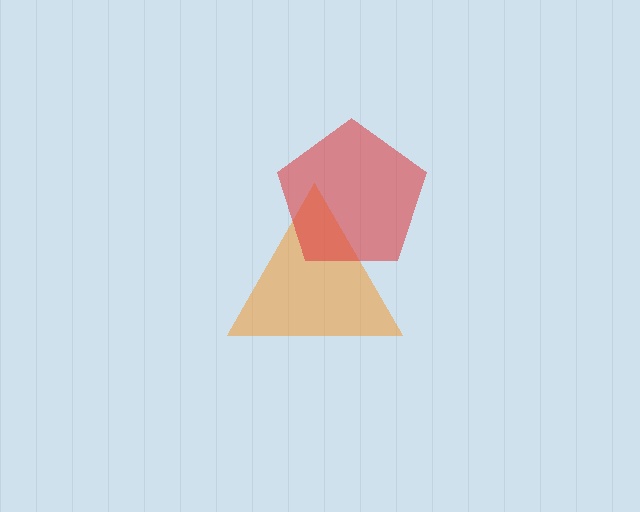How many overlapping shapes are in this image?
There are 2 overlapping shapes in the image.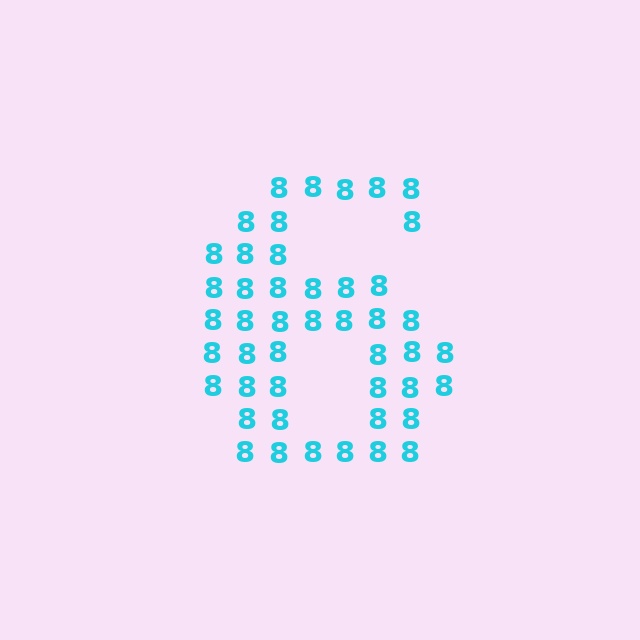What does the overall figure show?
The overall figure shows the digit 6.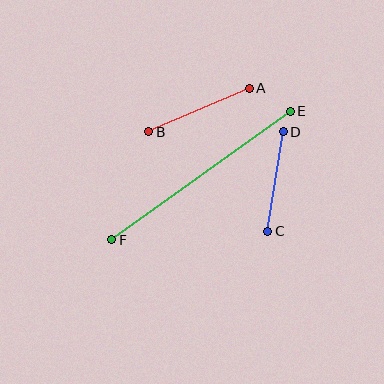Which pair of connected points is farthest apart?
Points E and F are farthest apart.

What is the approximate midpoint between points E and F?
The midpoint is at approximately (201, 175) pixels.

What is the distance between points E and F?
The distance is approximately 220 pixels.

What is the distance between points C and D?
The distance is approximately 100 pixels.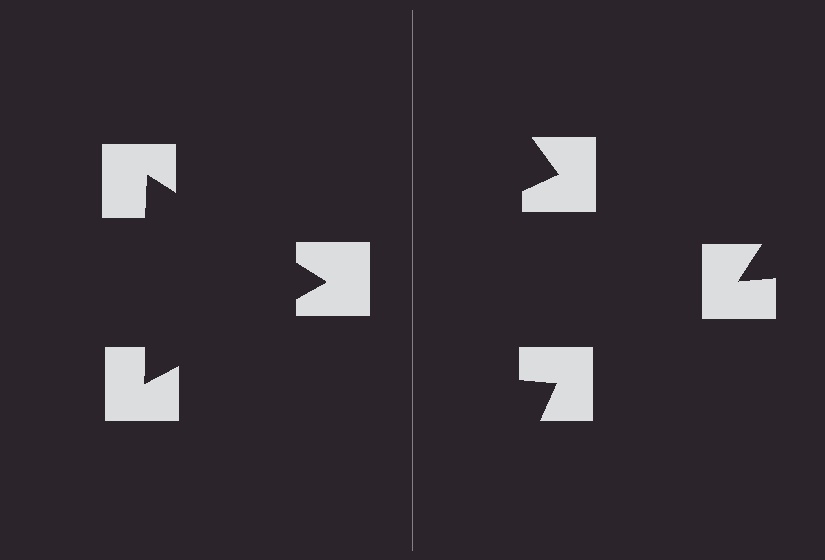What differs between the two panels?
The notched squares are positioned identically on both sides; only the wedge orientations differ. On the left they align to a triangle; on the right they are misaligned.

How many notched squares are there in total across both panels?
6 — 3 on each side.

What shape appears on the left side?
An illusory triangle.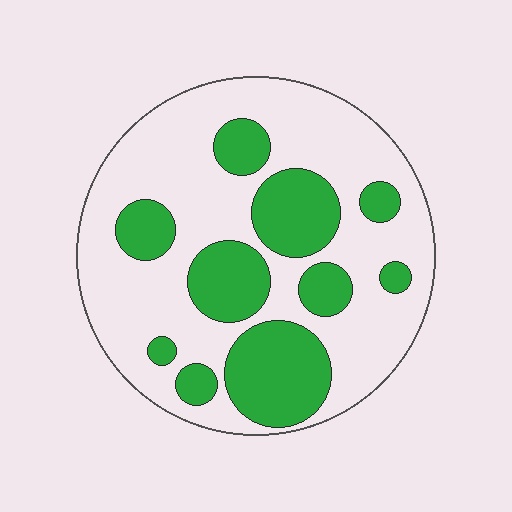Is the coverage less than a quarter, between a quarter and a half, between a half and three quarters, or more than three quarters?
Between a quarter and a half.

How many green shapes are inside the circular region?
10.